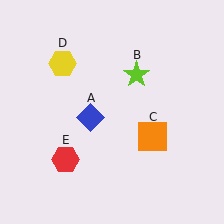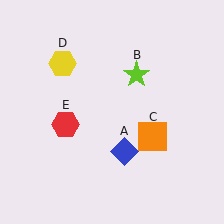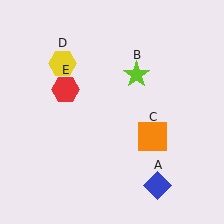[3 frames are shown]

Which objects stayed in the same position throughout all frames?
Lime star (object B) and orange square (object C) and yellow hexagon (object D) remained stationary.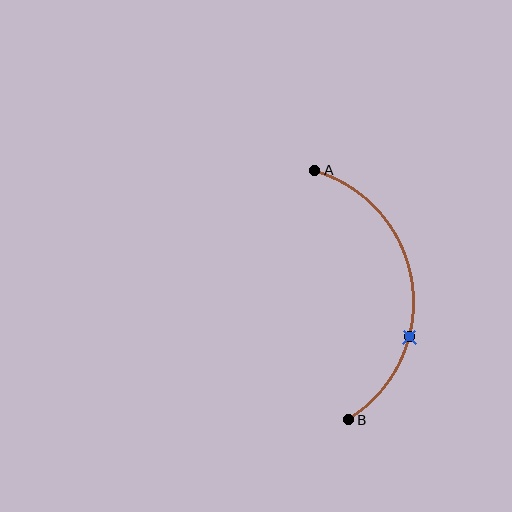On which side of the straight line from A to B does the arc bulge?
The arc bulges to the right of the straight line connecting A and B.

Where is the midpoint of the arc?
The arc midpoint is the point on the curve farthest from the straight line joining A and B. It sits to the right of that line.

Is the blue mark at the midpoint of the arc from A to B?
No. The blue mark lies on the arc but is closer to endpoint B. The arc midpoint would be at the point on the curve equidistant along the arc from both A and B.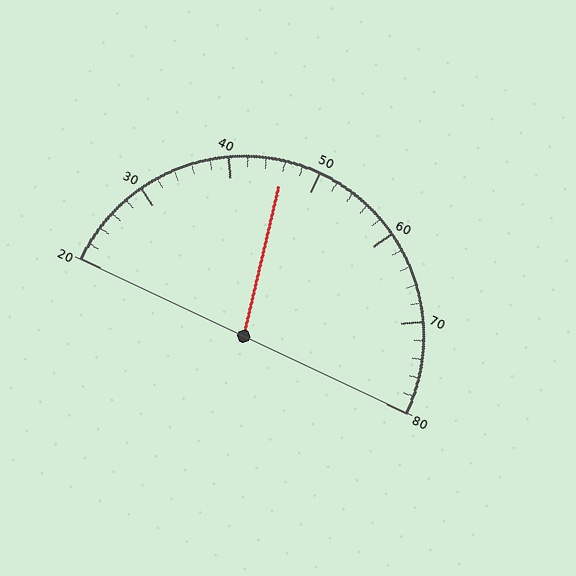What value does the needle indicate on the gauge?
The needle indicates approximately 46.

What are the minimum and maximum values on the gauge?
The gauge ranges from 20 to 80.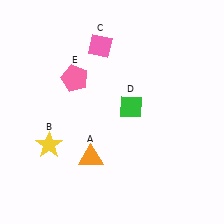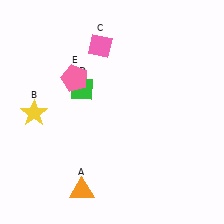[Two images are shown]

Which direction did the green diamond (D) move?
The green diamond (D) moved left.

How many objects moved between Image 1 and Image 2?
3 objects moved between the two images.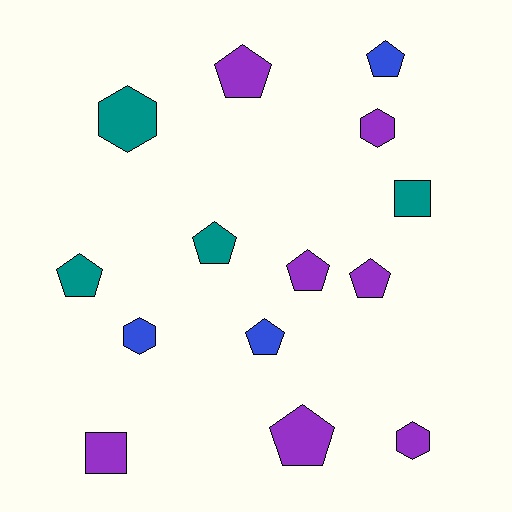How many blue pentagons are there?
There are 2 blue pentagons.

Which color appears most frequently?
Purple, with 7 objects.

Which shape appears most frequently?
Pentagon, with 8 objects.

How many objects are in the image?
There are 14 objects.